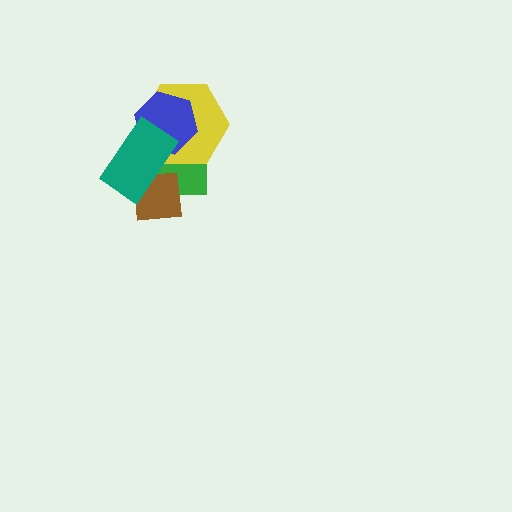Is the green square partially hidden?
Yes, it is partially covered by another shape.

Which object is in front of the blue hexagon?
The teal rectangle is in front of the blue hexagon.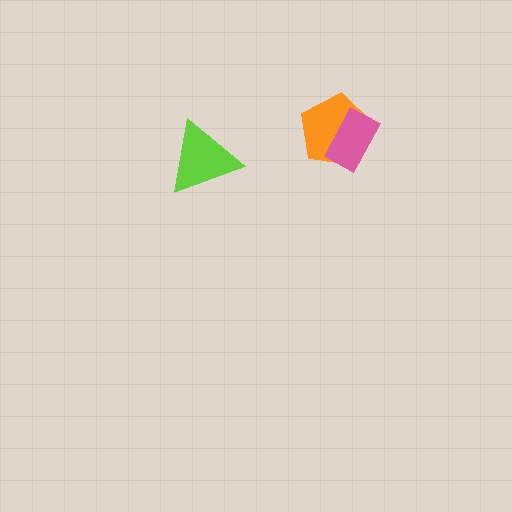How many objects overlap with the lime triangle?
0 objects overlap with the lime triangle.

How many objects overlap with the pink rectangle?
1 object overlaps with the pink rectangle.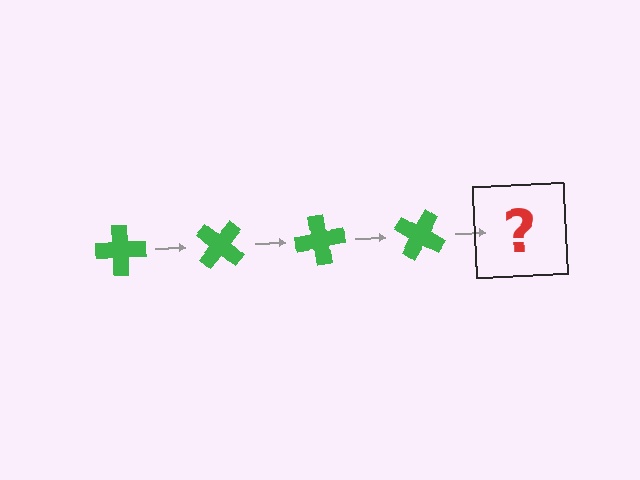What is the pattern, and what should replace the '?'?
The pattern is that the cross rotates 40 degrees each step. The '?' should be a green cross rotated 160 degrees.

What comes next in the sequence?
The next element should be a green cross rotated 160 degrees.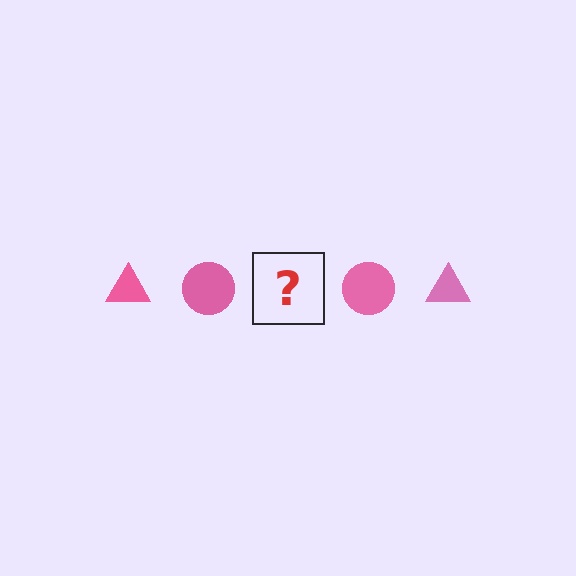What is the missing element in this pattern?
The missing element is a pink triangle.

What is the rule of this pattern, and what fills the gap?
The rule is that the pattern cycles through triangle, circle shapes in pink. The gap should be filled with a pink triangle.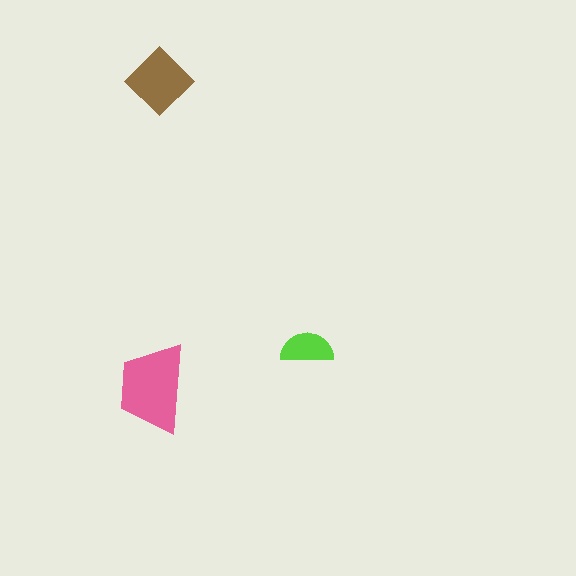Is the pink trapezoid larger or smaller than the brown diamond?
Larger.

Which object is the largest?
The pink trapezoid.